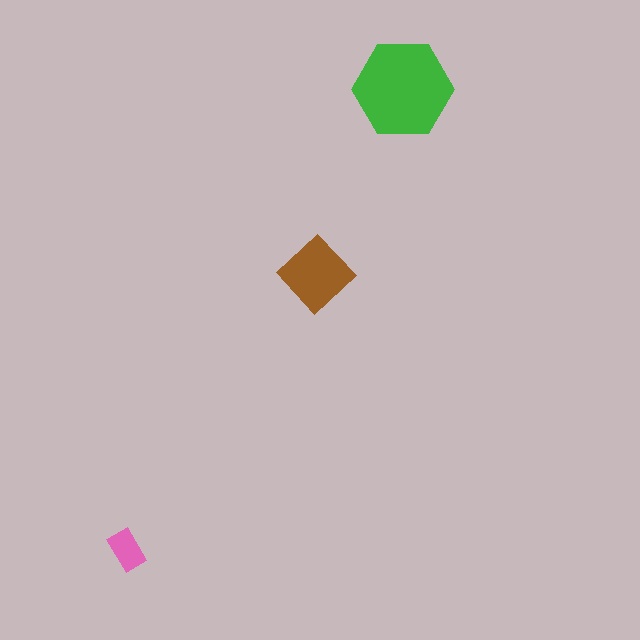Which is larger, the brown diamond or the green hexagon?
The green hexagon.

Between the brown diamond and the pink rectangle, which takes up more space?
The brown diamond.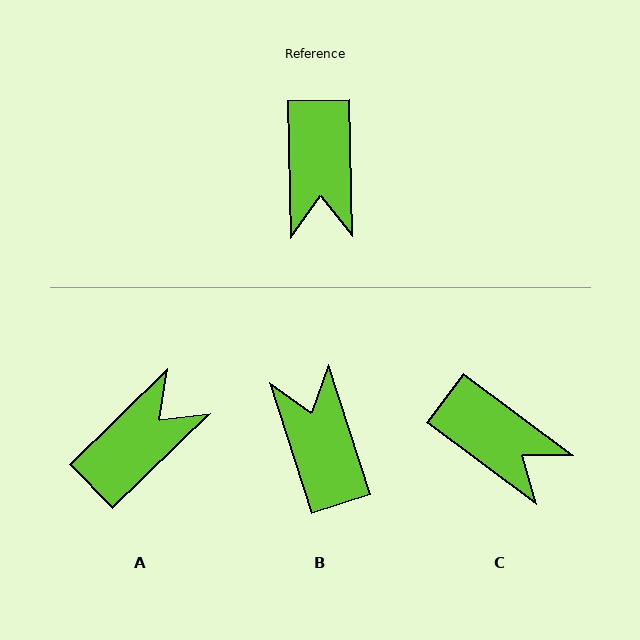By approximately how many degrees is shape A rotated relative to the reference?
Approximately 133 degrees counter-clockwise.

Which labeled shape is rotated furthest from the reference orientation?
B, about 163 degrees away.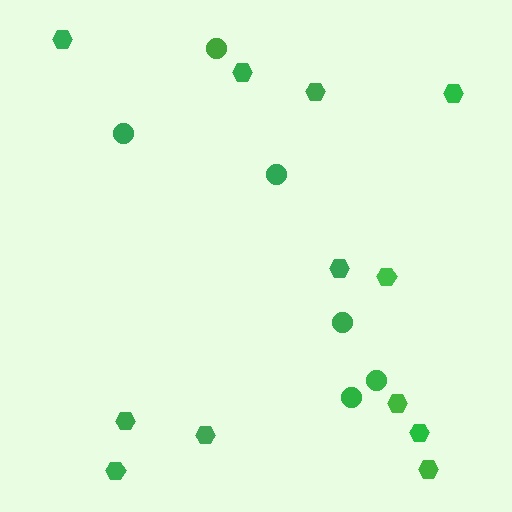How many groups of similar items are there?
There are 2 groups: one group of hexagons (12) and one group of circles (6).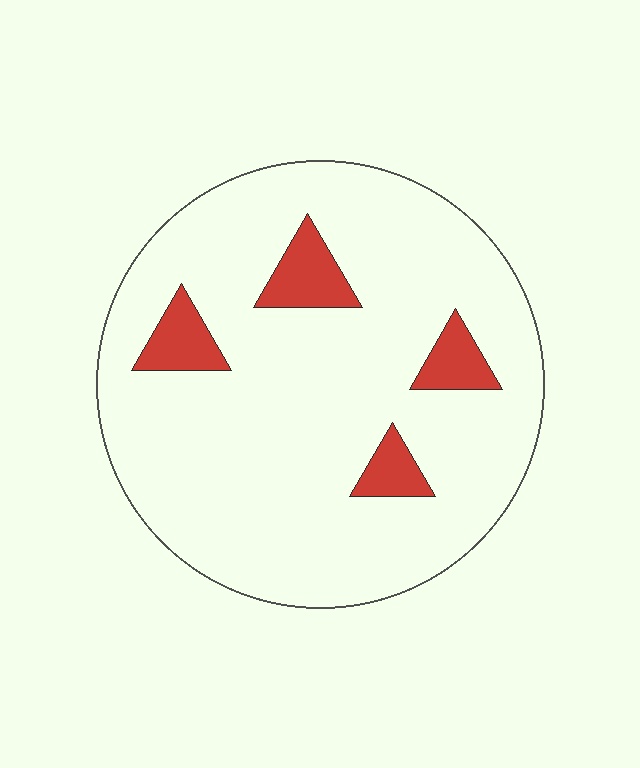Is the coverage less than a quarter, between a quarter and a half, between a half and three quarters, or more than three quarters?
Less than a quarter.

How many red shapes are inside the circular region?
4.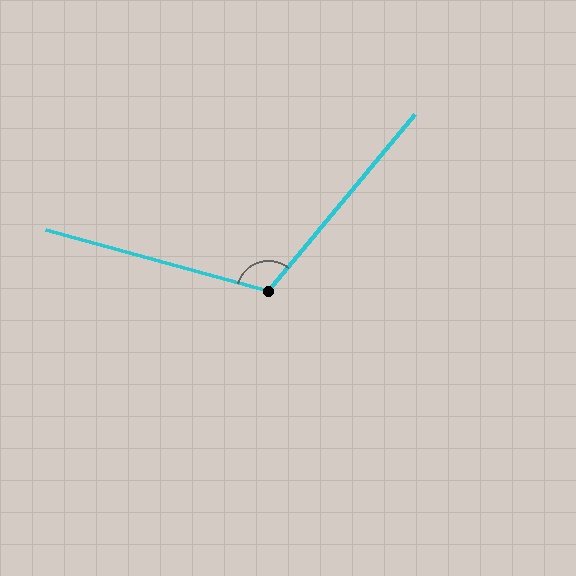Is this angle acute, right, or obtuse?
It is obtuse.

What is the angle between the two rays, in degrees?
Approximately 114 degrees.